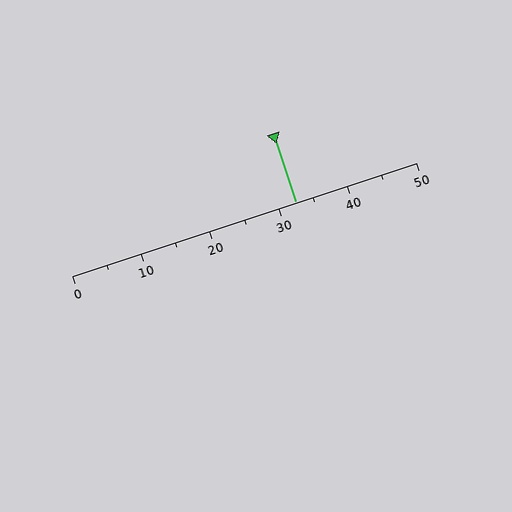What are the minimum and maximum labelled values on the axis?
The axis runs from 0 to 50.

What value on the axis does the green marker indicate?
The marker indicates approximately 32.5.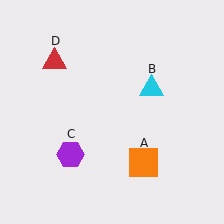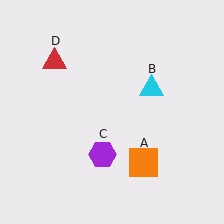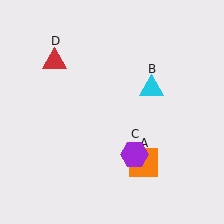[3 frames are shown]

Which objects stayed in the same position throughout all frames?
Orange square (object A) and cyan triangle (object B) and red triangle (object D) remained stationary.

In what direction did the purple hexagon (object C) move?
The purple hexagon (object C) moved right.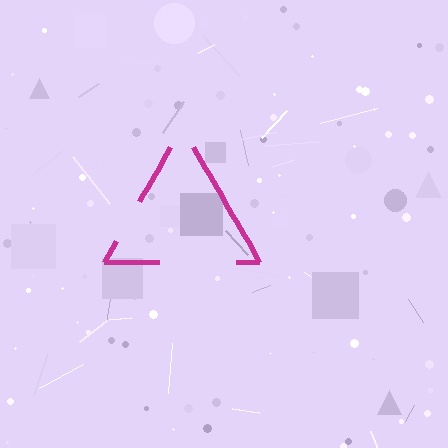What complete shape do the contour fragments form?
The contour fragments form a triangle.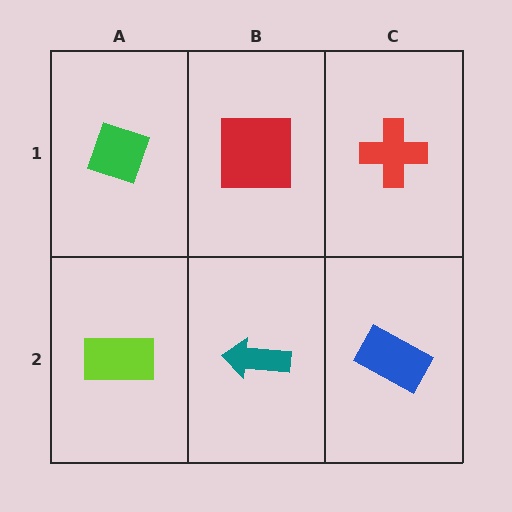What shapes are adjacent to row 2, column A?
A green diamond (row 1, column A), a teal arrow (row 2, column B).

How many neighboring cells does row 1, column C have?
2.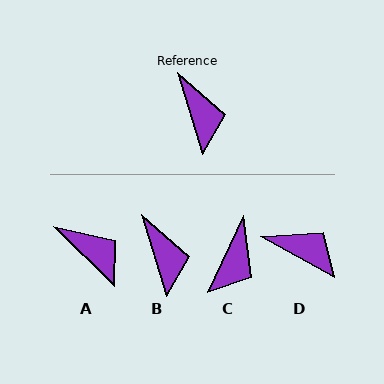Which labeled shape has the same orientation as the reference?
B.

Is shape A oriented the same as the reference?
No, it is off by about 28 degrees.